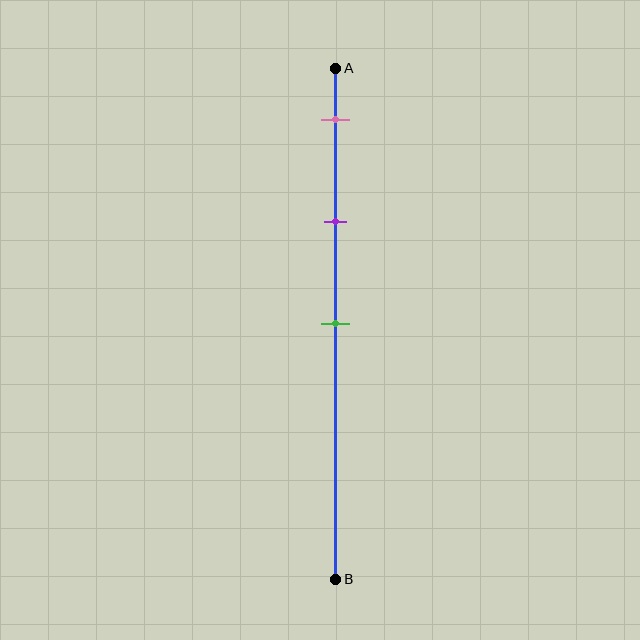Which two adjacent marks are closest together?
The pink and purple marks are the closest adjacent pair.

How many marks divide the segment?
There are 3 marks dividing the segment.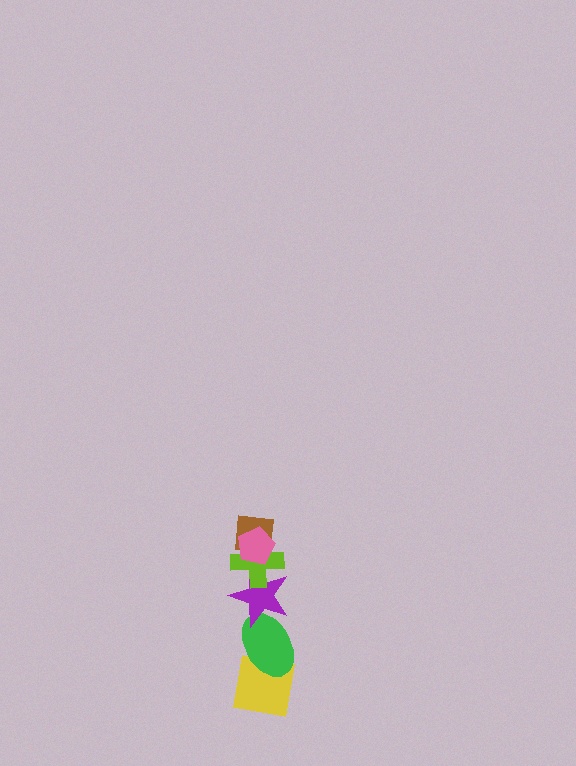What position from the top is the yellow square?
The yellow square is 6th from the top.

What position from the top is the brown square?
The brown square is 2nd from the top.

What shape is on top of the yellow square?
The green ellipse is on top of the yellow square.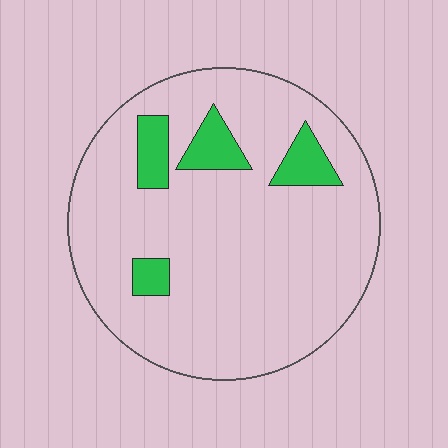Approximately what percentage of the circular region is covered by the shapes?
Approximately 10%.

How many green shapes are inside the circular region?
4.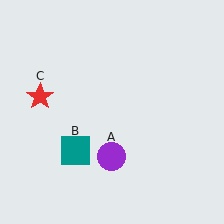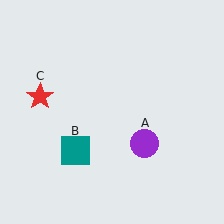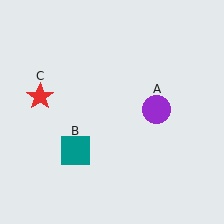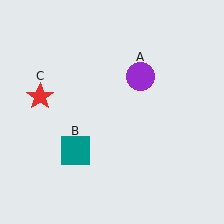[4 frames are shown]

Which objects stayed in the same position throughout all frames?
Teal square (object B) and red star (object C) remained stationary.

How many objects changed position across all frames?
1 object changed position: purple circle (object A).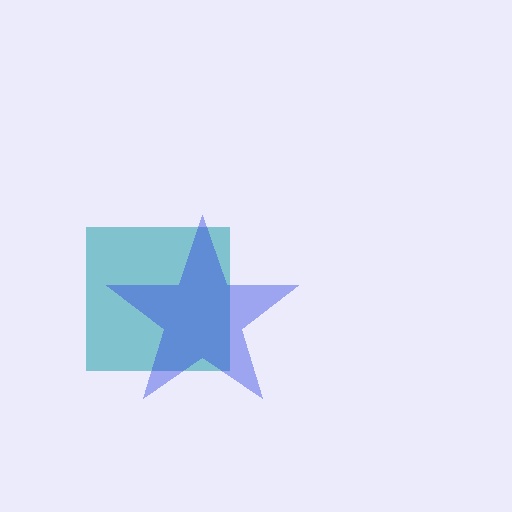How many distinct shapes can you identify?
There are 2 distinct shapes: a teal square, a blue star.